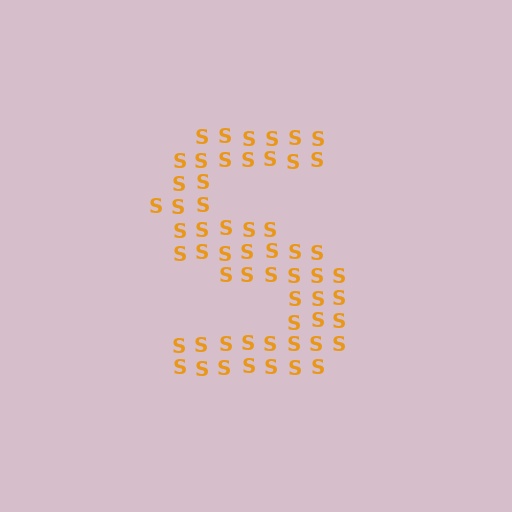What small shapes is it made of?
It is made of small letter S's.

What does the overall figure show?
The overall figure shows the letter S.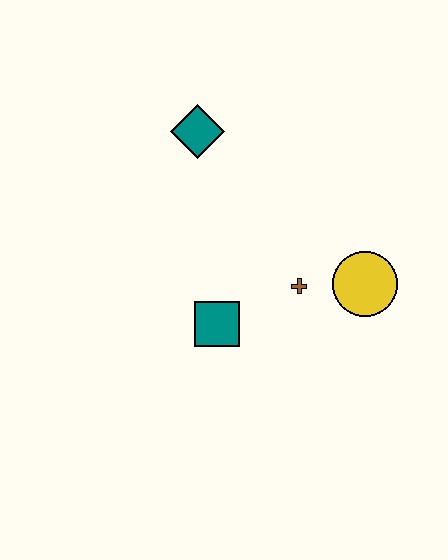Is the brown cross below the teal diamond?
Yes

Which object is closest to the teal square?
The brown cross is closest to the teal square.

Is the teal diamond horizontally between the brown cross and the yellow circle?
No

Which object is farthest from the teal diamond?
The yellow circle is farthest from the teal diamond.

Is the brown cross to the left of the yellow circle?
Yes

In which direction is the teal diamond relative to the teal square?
The teal diamond is above the teal square.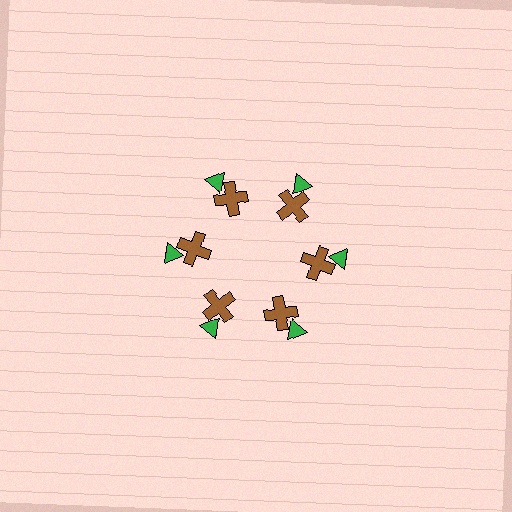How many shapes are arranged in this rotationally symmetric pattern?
There are 12 shapes, arranged in 6 groups of 2.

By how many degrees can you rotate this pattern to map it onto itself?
The pattern maps onto itself every 60 degrees of rotation.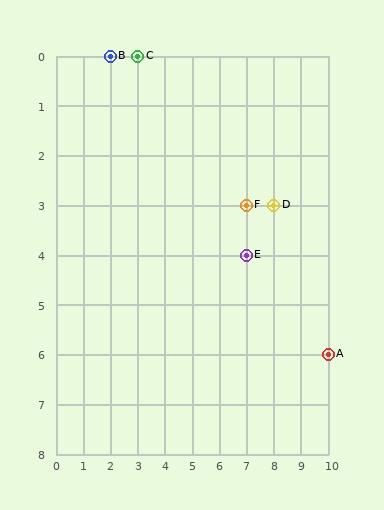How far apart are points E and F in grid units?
Points E and F are 1 row apart.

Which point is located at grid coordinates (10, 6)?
Point A is at (10, 6).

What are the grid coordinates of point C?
Point C is at grid coordinates (3, 0).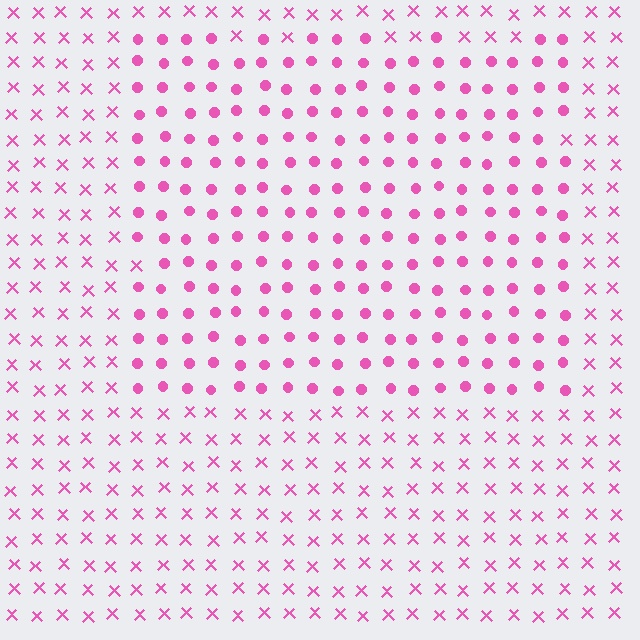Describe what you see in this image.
The image is filled with small pink elements arranged in a uniform grid. A rectangle-shaped region contains circles, while the surrounding area contains X marks. The boundary is defined purely by the change in element shape.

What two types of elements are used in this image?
The image uses circles inside the rectangle region and X marks outside it.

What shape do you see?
I see a rectangle.